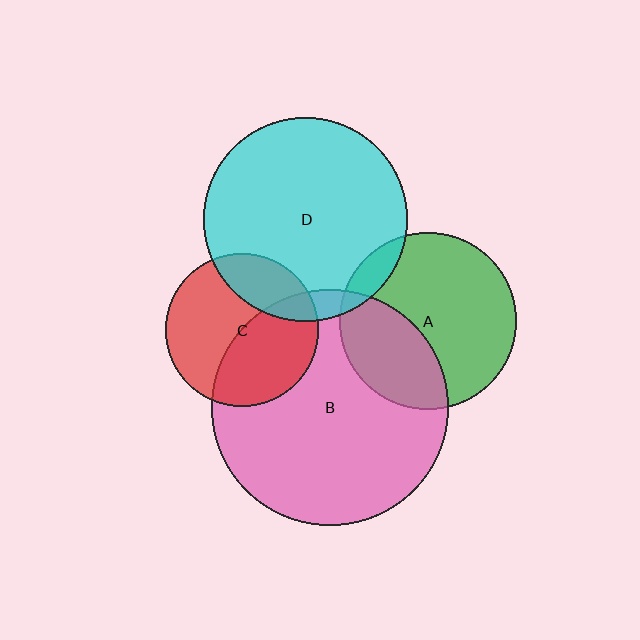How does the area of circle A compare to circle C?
Approximately 1.3 times.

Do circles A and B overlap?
Yes.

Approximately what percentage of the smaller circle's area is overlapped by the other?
Approximately 35%.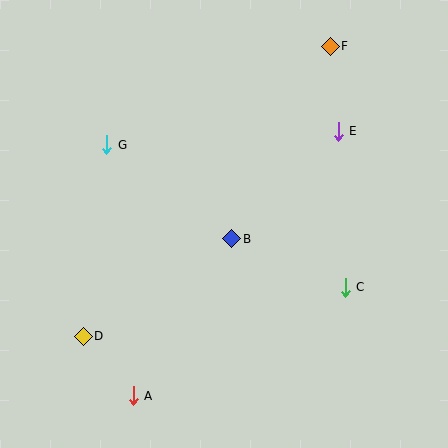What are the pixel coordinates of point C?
Point C is at (345, 287).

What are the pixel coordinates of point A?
Point A is at (133, 396).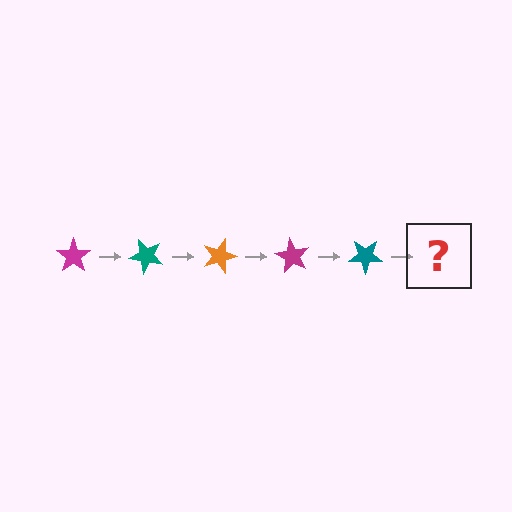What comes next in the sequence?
The next element should be an orange star, rotated 225 degrees from the start.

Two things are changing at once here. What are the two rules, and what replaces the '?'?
The two rules are that it rotates 45 degrees each step and the color cycles through magenta, teal, and orange. The '?' should be an orange star, rotated 225 degrees from the start.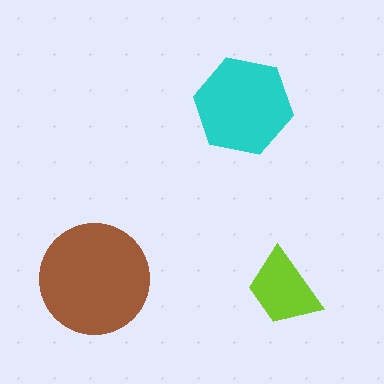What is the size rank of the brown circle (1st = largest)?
1st.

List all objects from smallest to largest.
The lime trapezoid, the cyan hexagon, the brown circle.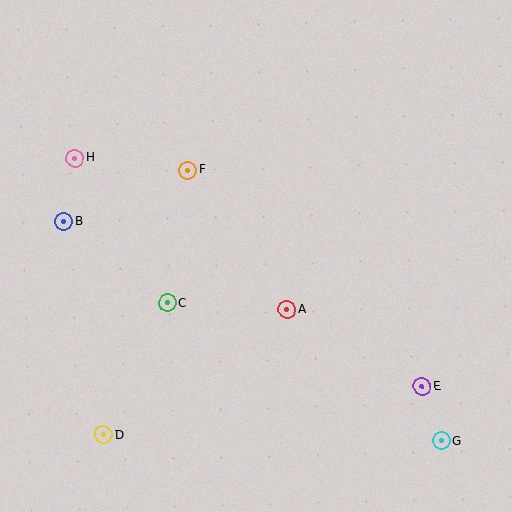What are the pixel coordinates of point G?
Point G is at (441, 441).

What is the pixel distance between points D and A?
The distance between D and A is 222 pixels.